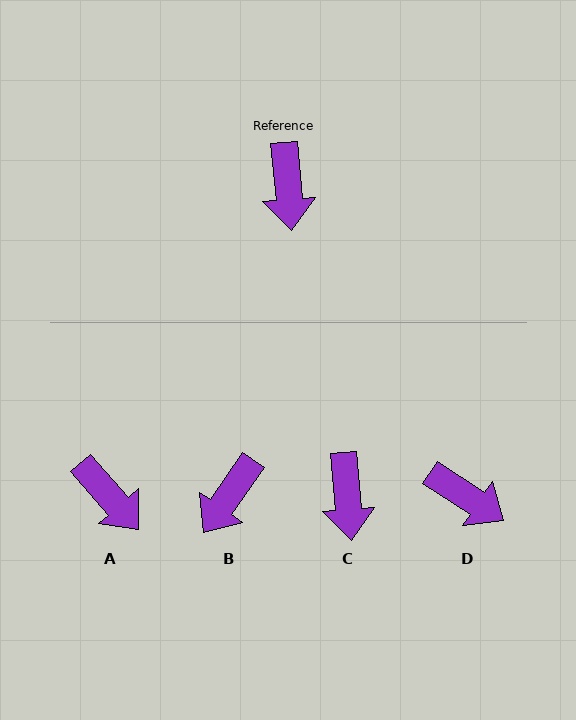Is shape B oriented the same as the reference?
No, it is off by about 39 degrees.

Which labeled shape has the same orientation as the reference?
C.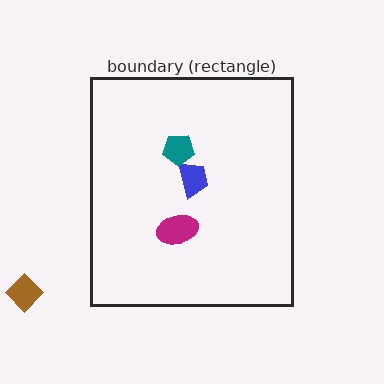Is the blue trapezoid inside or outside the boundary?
Inside.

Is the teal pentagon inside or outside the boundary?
Inside.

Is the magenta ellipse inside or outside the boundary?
Inside.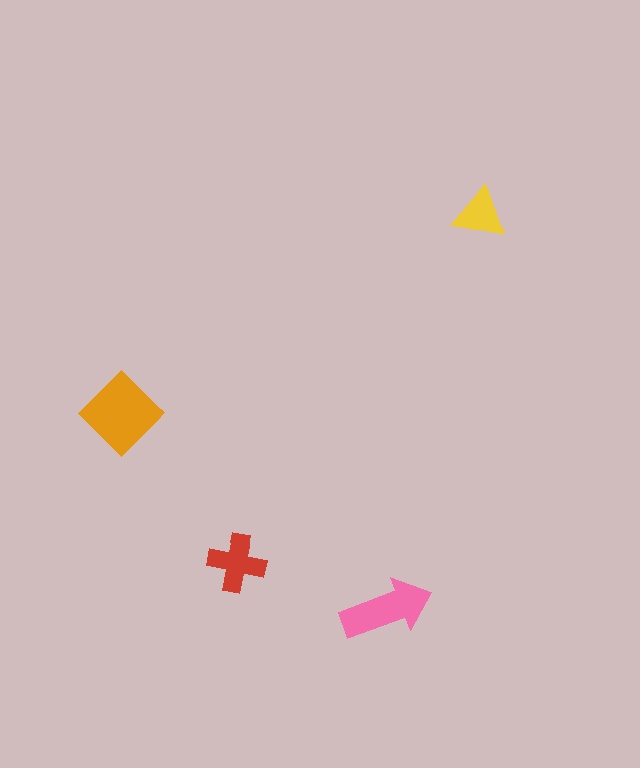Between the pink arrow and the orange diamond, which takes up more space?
The orange diamond.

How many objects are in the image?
There are 4 objects in the image.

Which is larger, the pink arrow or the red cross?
The pink arrow.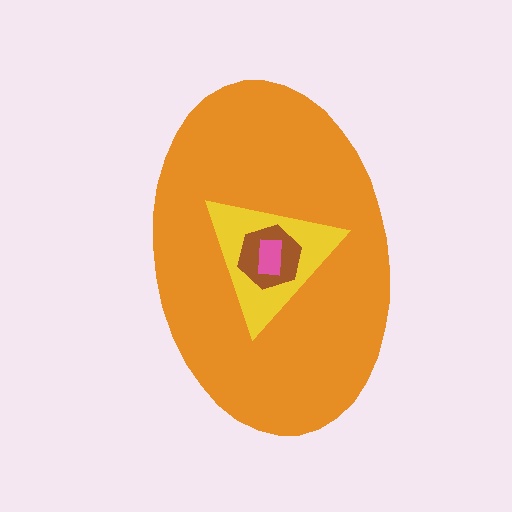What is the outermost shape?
The orange ellipse.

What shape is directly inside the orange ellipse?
The yellow triangle.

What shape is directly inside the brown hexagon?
The pink rectangle.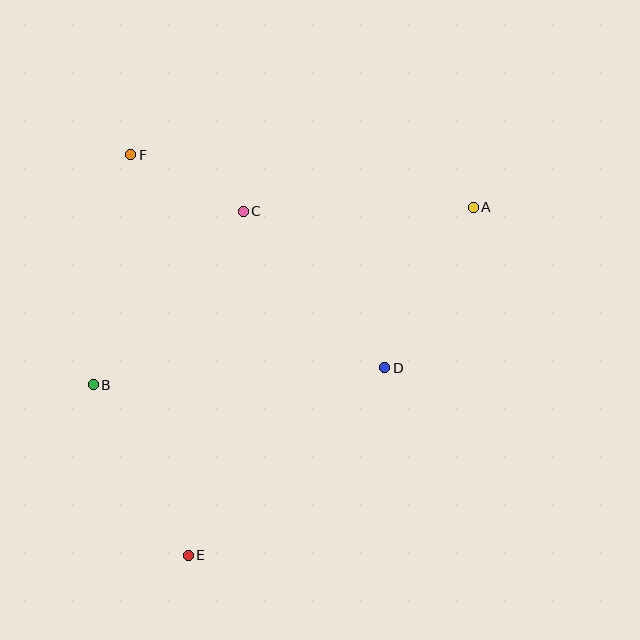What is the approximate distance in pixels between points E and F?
The distance between E and F is approximately 405 pixels.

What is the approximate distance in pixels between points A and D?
The distance between A and D is approximately 183 pixels.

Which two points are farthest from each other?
Points A and E are farthest from each other.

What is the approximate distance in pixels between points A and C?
The distance between A and C is approximately 230 pixels.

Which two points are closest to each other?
Points C and F are closest to each other.